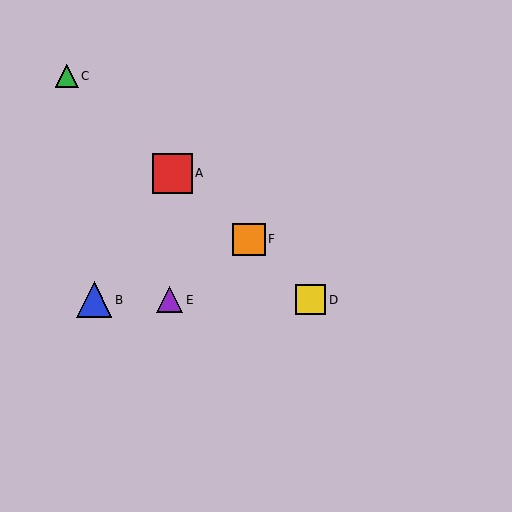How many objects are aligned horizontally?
3 objects (B, D, E) are aligned horizontally.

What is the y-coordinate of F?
Object F is at y≈239.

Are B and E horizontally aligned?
Yes, both are at y≈300.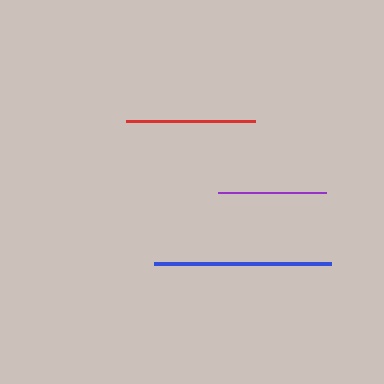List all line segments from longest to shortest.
From longest to shortest: blue, red, purple.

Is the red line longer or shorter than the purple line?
The red line is longer than the purple line.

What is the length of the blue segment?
The blue segment is approximately 178 pixels long.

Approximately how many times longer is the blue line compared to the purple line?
The blue line is approximately 1.6 times the length of the purple line.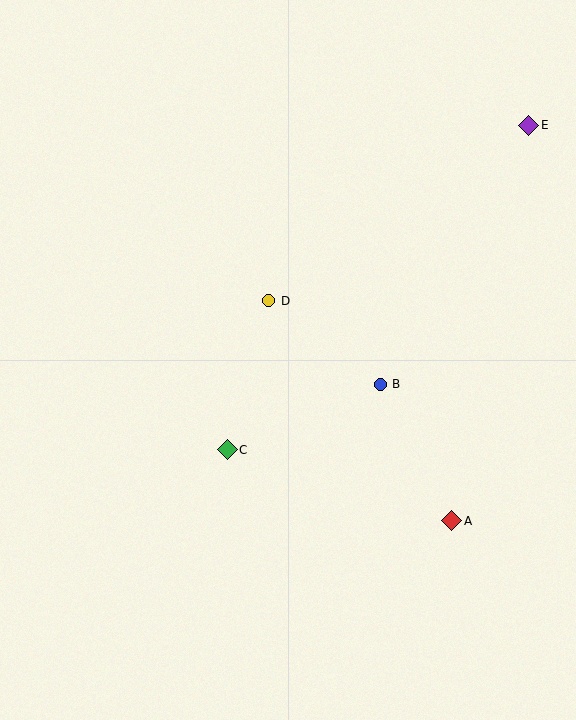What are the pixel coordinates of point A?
Point A is at (452, 521).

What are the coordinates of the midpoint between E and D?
The midpoint between E and D is at (399, 213).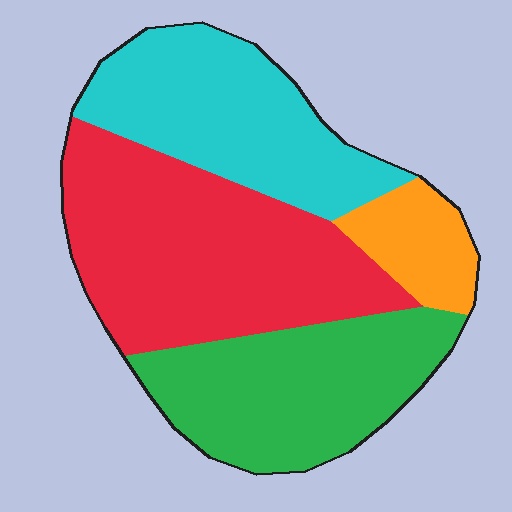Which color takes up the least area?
Orange, at roughly 10%.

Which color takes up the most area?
Red, at roughly 40%.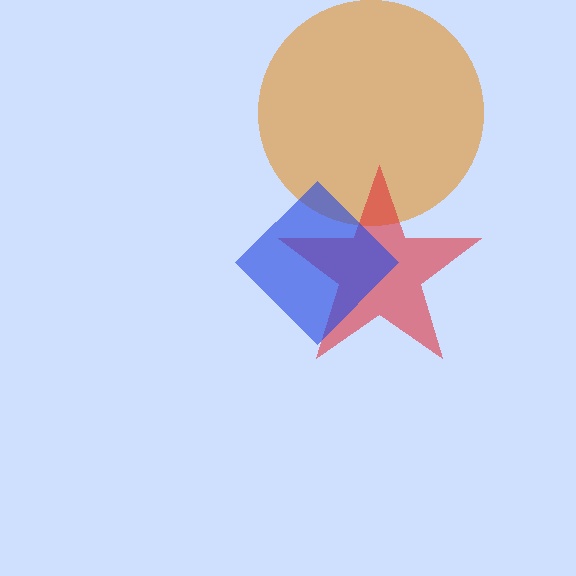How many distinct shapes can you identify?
There are 3 distinct shapes: an orange circle, a red star, a blue diamond.